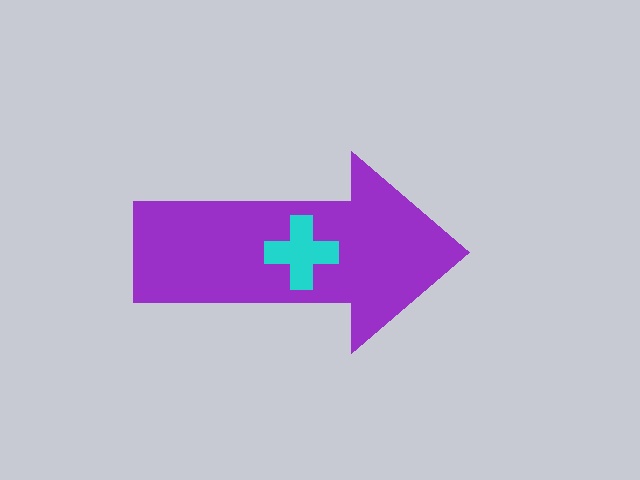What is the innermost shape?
The cyan cross.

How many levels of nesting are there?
2.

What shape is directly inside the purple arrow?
The cyan cross.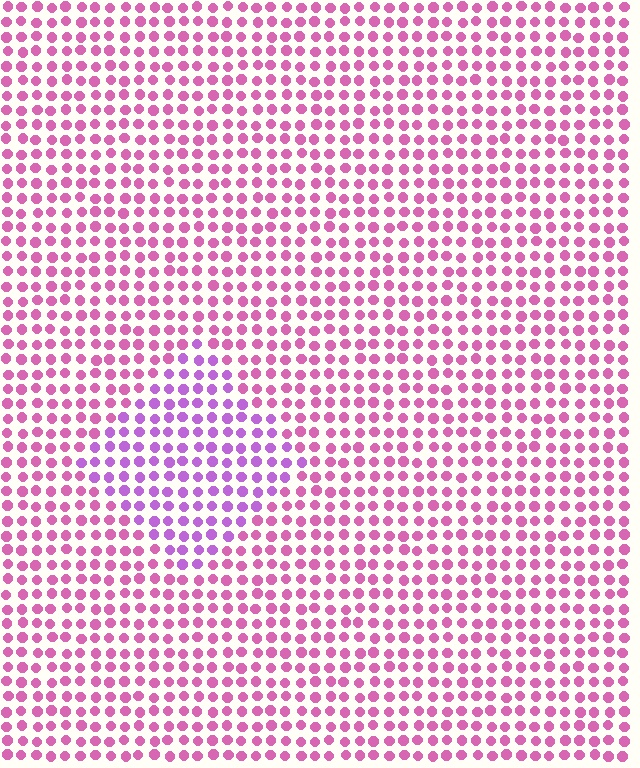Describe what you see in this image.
The image is filled with small pink elements in a uniform arrangement. A diamond-shaped region is visible where the elements are tinted to a slightly different hue, forming a subtle color boundary.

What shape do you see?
I see a diamond.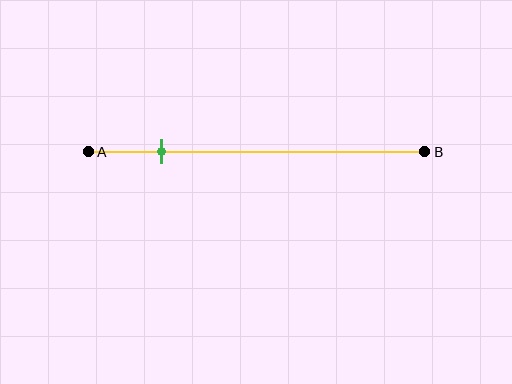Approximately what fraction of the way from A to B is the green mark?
The green mark is approximately 20% of the way from A to B.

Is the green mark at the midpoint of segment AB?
No, the mark is at about 20% from A, not at the 50% midpoint.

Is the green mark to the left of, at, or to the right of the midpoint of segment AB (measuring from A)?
The green mark is to the left of the midpoint of segment AB.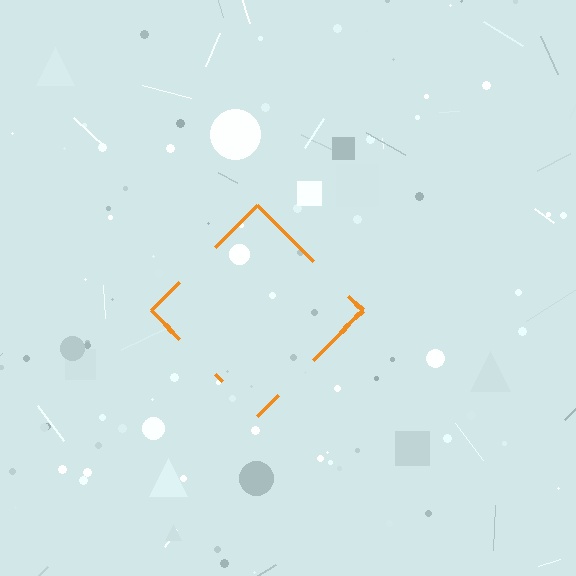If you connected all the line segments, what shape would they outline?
They would outline a diamond.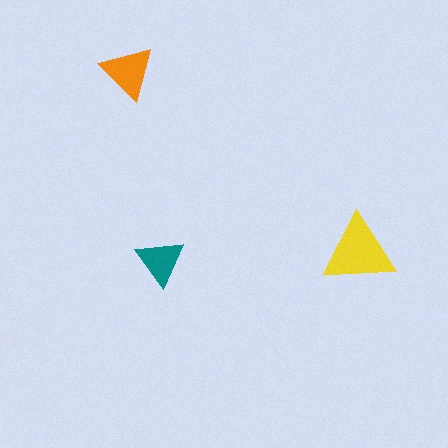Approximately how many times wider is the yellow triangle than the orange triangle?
About 1.5 times wider.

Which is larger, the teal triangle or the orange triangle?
The orange one.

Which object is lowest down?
The teal triangle is bottommost.